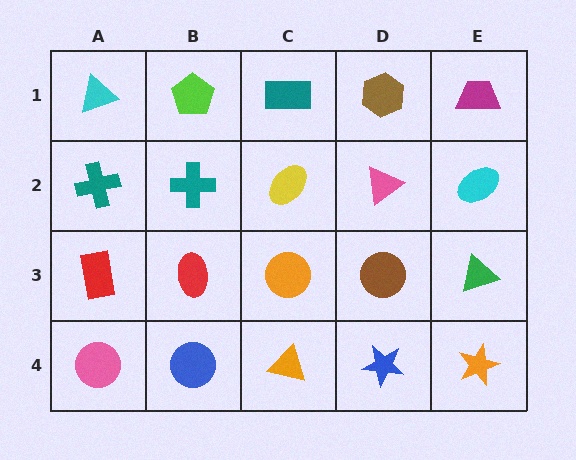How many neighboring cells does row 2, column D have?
4.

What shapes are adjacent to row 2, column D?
A brown hexagon (row 1, column D), a brown circle (row 3, column D), a yellow ellipse (row 2, column C), a cyan ellipse (row 2, column E).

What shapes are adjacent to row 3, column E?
A cyan ellipse (row 2, column E), an orange star (row 4, column E), a brown circle (row 3, column D).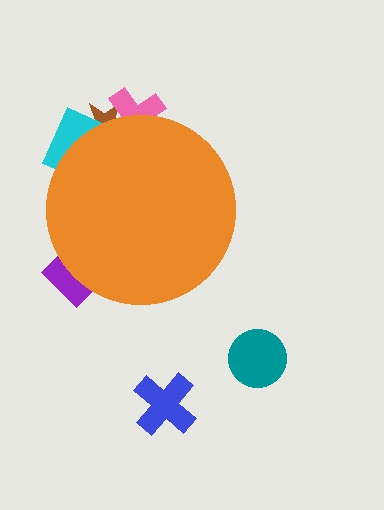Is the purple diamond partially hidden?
Yes, the purple diamond is partially hidden behind the orange circle.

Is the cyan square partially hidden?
Yes, the cyan square is partially hidden behind the orange circle.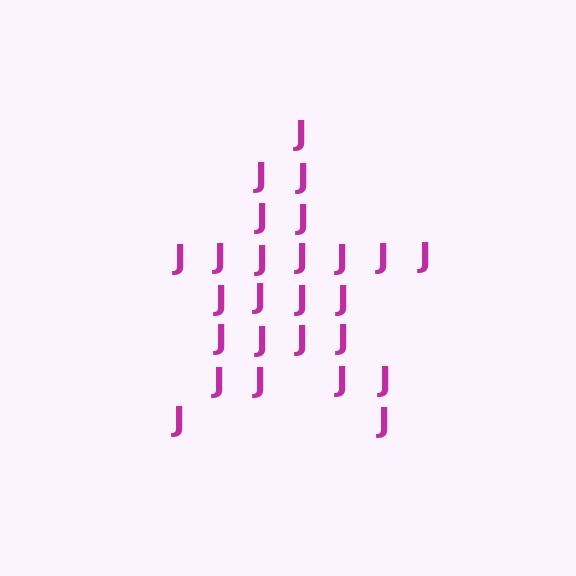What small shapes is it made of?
It is made of small letter J's.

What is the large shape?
The large shape is a star.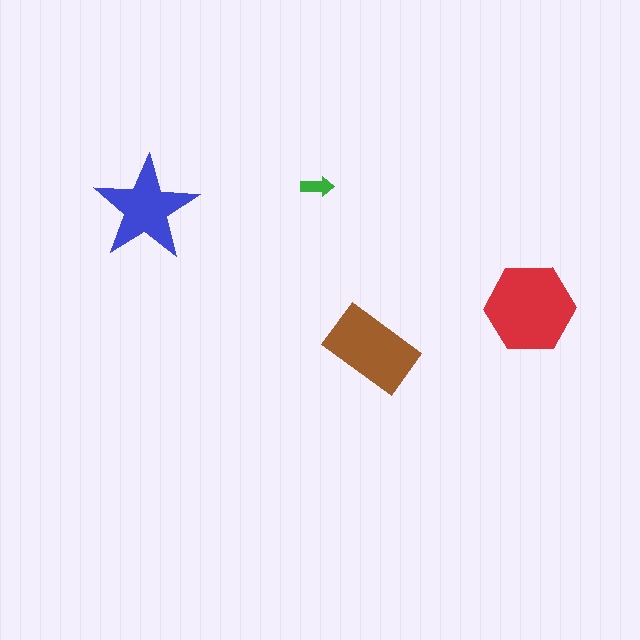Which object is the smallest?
The green arrow.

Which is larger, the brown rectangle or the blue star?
The brown rectangle.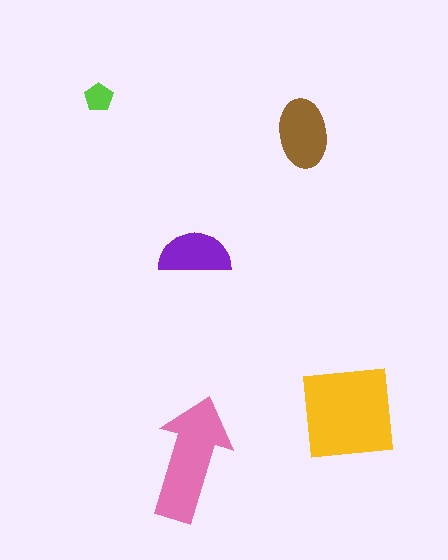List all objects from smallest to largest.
The lime pentagon, the purple semicircle, the brown ellipse, the pink arrow, the yellow square.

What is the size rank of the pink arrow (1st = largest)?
2nd.